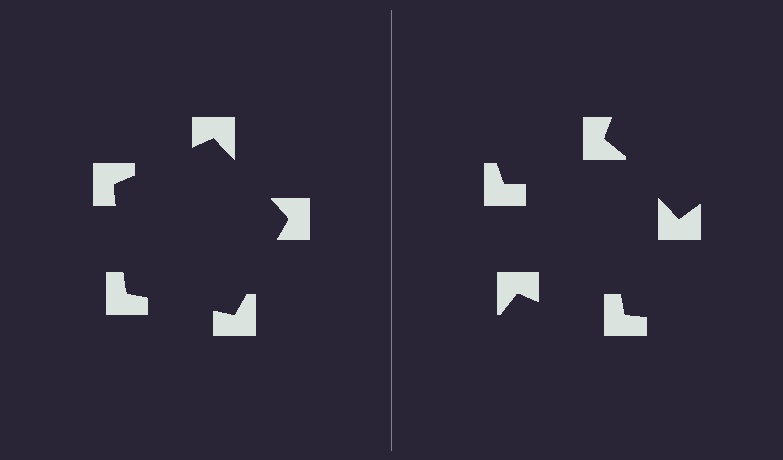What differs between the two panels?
The notched squares are positioned identically on both sides; only the wedge orientations differ. On the left they align to a pentagon; on the right they are misaligned.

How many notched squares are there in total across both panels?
10 — 5 on each side.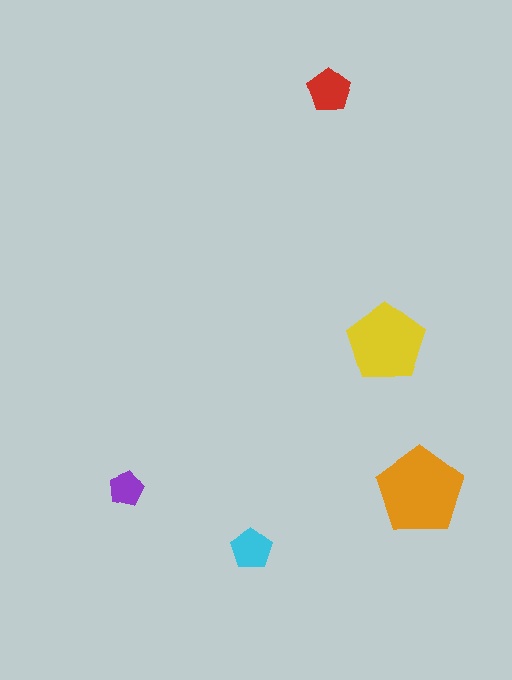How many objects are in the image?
There are 5 objects in the image.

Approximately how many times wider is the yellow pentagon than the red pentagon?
About 2 times wider.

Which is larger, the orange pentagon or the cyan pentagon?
The orange one.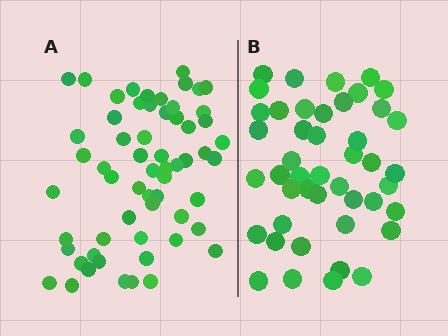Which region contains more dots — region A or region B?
Region A (the left region) has more dots.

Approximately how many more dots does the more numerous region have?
Region A has approximately 15 more dots than region B.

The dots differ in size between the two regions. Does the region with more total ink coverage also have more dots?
No. Region B has more total ink coverage because its dots are larger, but region A actually contains more individual dots. Total area can be misleading — the number of items is what matters here.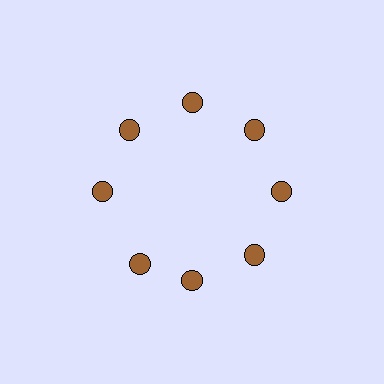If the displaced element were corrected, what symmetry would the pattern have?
It would have 8-fold rotational symmetry — the pattern would map onto itself every 45 degrees.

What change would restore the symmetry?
The symmetry would be restored by rotating it back into even spacing with its neighbors so that all 8 circles sit at equal angles and equal distance from the center.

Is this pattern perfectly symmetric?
No. The 8 brown circles are arranged in a ring, but one element near the 8 o'clock position is rotated out of alignment along the ring, breaking the 8-fold rotational symmetry.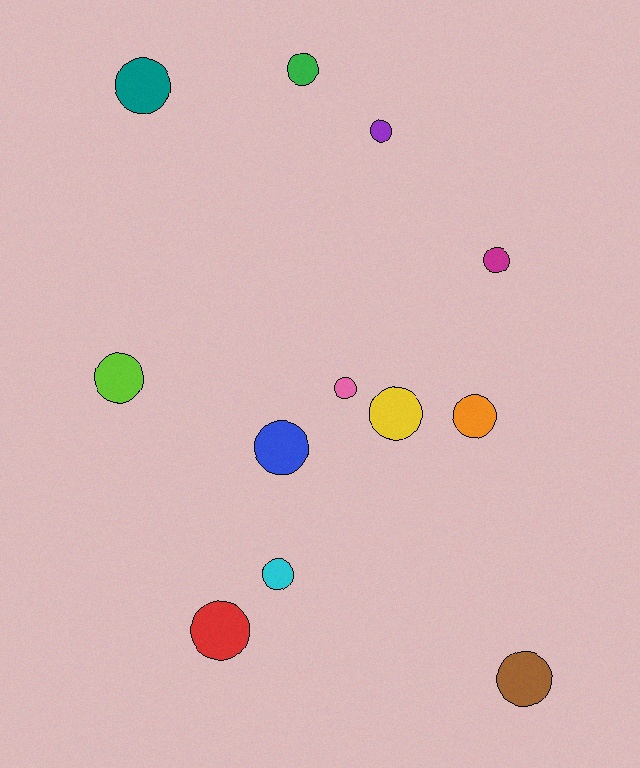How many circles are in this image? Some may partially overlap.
There are 12 circles.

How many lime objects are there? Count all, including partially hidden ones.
There is 1 lime object.